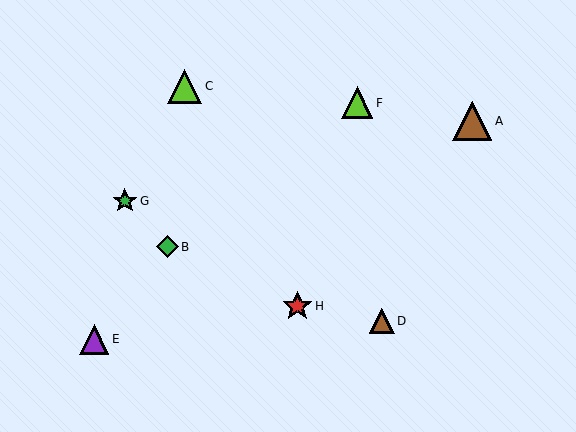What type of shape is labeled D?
Shape D is a brown triangle.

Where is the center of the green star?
The center of the green star is at (125, 201).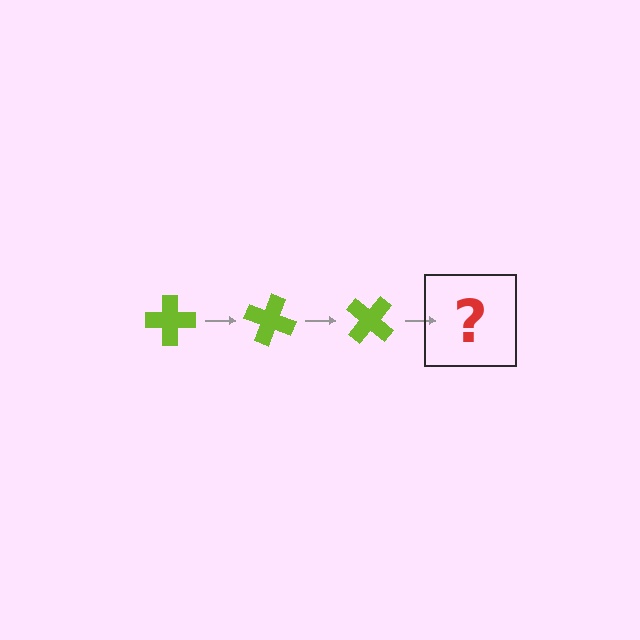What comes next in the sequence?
The next element should be a lime cross rotated 60 degrees.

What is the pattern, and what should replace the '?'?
The pattern is that the cross rotates 20 degrees each step. The '?' should be a lime cross rotated 60 degrees.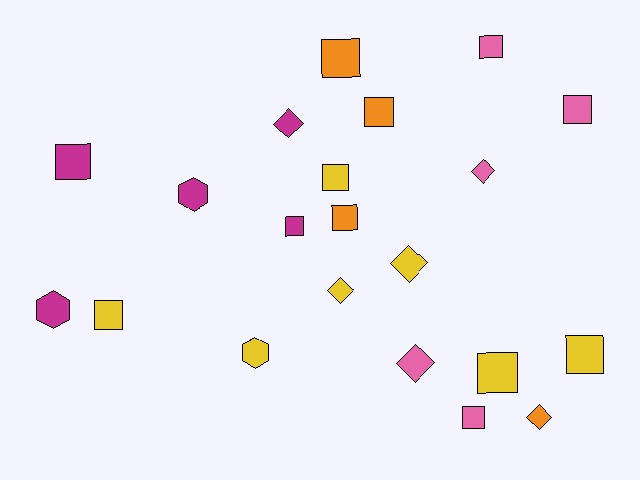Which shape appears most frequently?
Square, with 12 objects.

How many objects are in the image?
There are 21 objects.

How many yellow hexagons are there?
There is 1 yellow hexagon.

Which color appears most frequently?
Yellow, with 7 objects.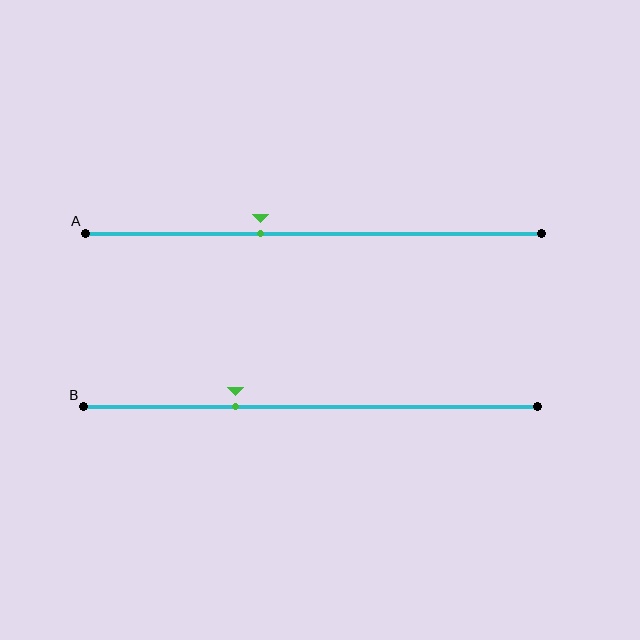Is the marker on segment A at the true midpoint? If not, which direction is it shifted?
No, the marker on segment A is shifted to the left by about 12% of the segment length.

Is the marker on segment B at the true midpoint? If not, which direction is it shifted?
No, the marker on segment B is shifted to the left by about 17% of the segment length.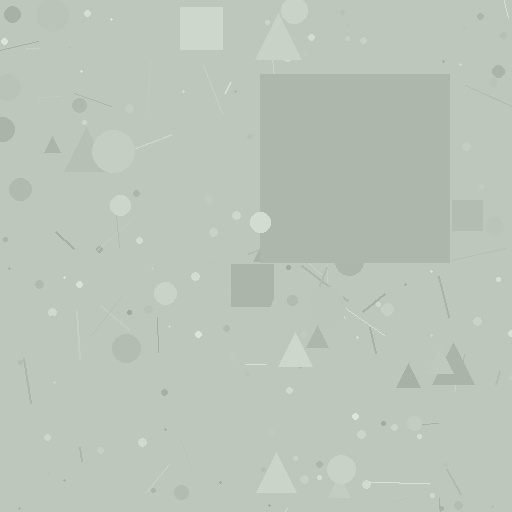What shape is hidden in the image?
A square is hidden in the image.